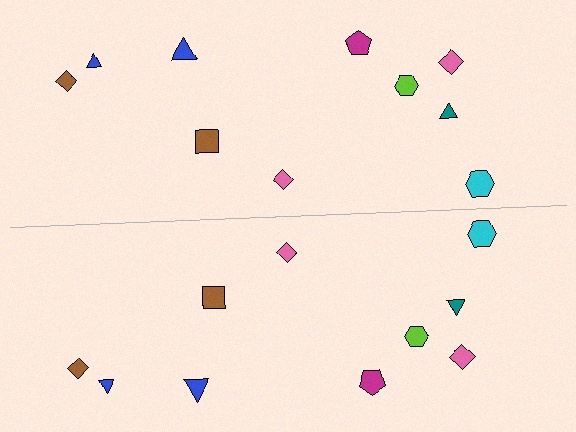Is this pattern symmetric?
Yes, this pattern has bilateral (reflection) symmetry.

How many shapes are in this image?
There are 20 shapes in this image.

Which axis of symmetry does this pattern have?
The pattern has a horizontal axis of symmetry running through the center of the image.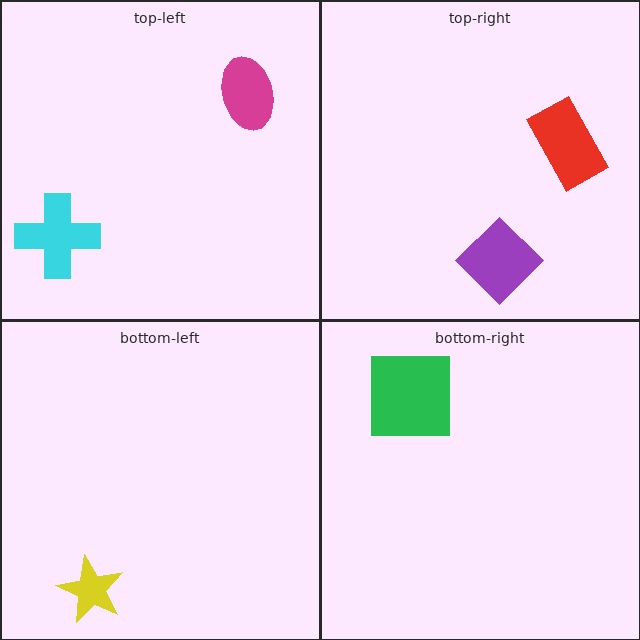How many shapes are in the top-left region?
2.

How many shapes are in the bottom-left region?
1.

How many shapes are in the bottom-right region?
1.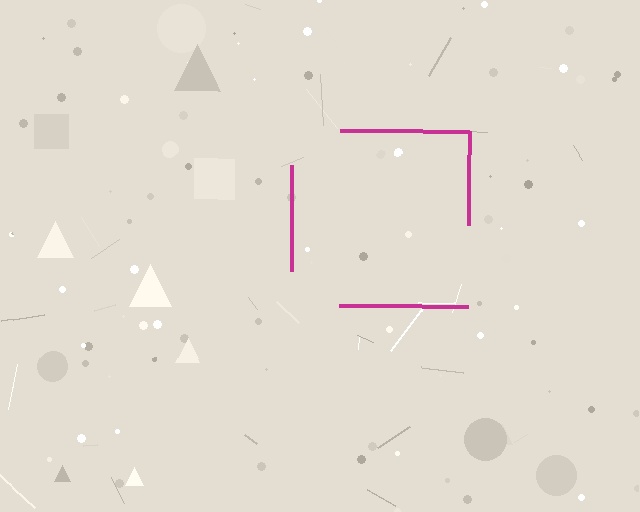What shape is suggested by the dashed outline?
The dashed outline suggests a square.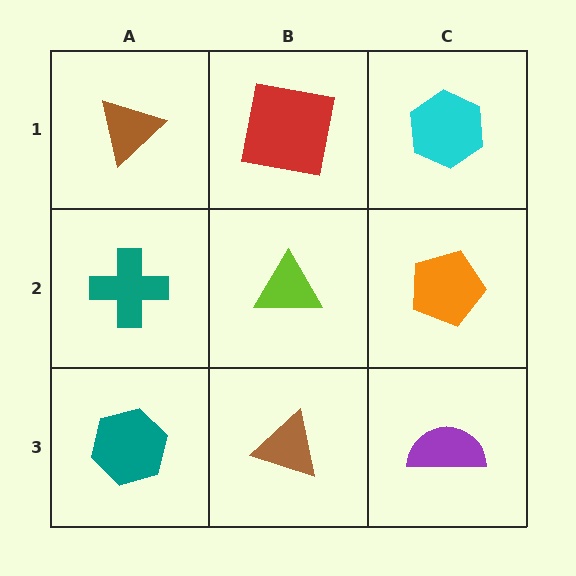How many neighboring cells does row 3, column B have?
3.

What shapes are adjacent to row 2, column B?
A red square (row 1, column B), a brown triangle (row 3, column B), a teal cross (row 2, column A), an orange pentagon (row 2, column C).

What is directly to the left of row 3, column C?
A brown triangle.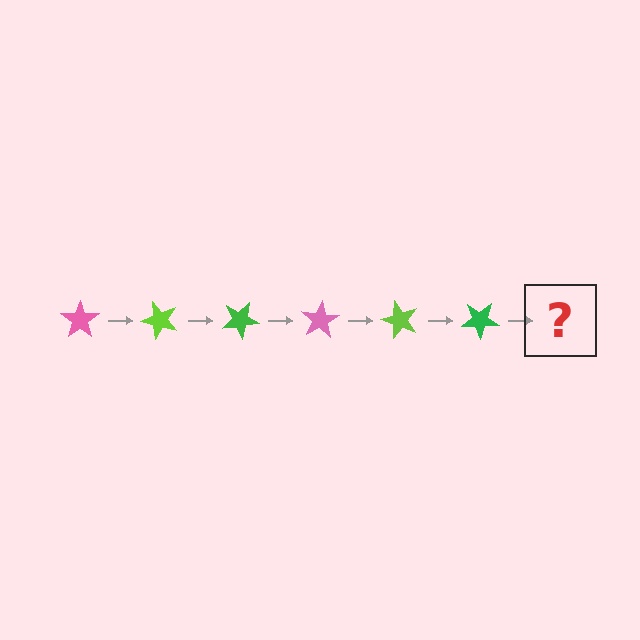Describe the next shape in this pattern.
It should be a pink star, rotated 300 degrees from the start.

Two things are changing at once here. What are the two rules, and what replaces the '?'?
The two rules are that it rotates 50 degrees each step and the color cycles through pink, lime, and green. The '?' should be a pink star, rotated 300 degrees from the start.